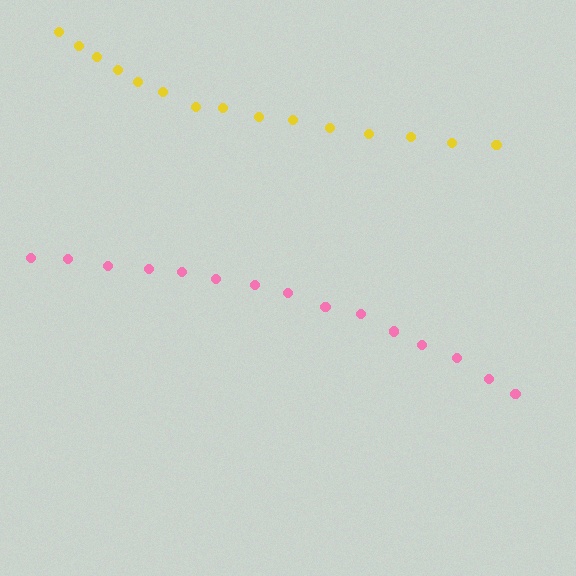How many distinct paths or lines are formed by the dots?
There are 2 distinct paths.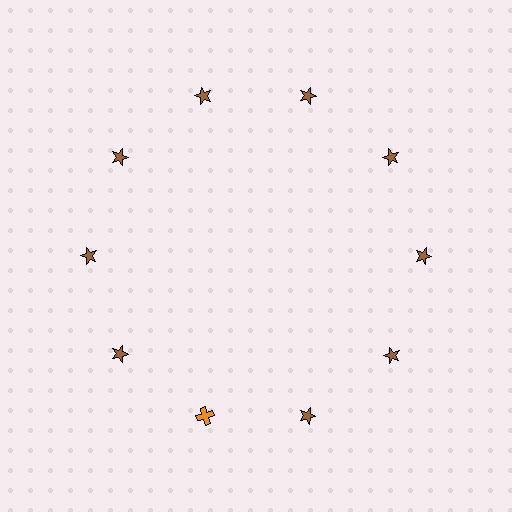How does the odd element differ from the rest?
It differs in both color (orange instead of brown) and shape (cross instead of star).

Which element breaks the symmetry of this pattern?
The orange cross at roughly the 7 o'clock position breaks the symmetry. All other shapes are brown stars.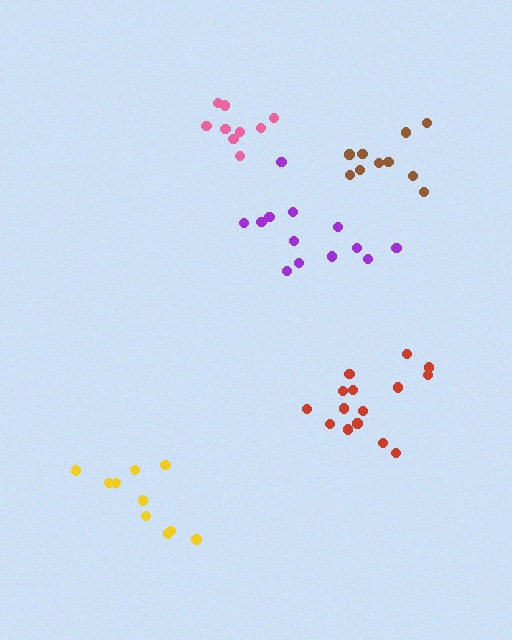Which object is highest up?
The pink cluster is topmost.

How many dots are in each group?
Group 1: 10 dots, Group 2: 10 dots, Group 3: 9 dots, Group 4: 15 dots, Group 5: 13 dots (57 total).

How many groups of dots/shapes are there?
There are 5 groups.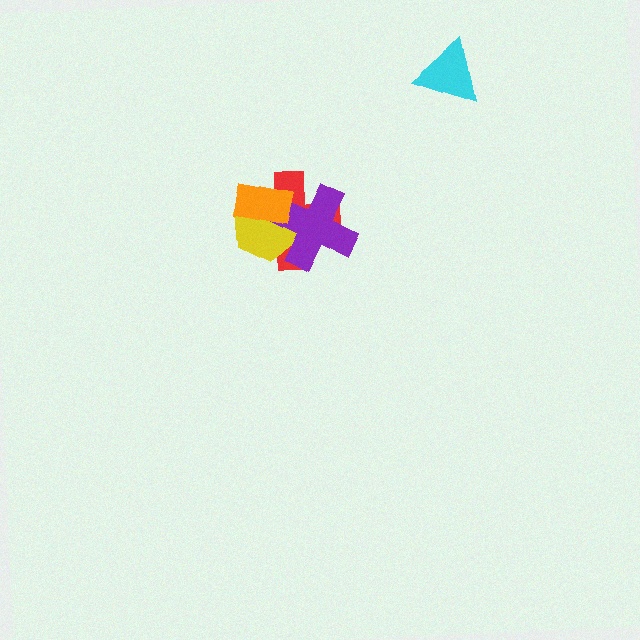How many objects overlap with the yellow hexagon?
3 objects overlap with the yellow hexagon.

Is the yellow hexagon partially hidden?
Yes, it is partially covered by another shape.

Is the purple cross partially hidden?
Yes, it is partially covered by another shape.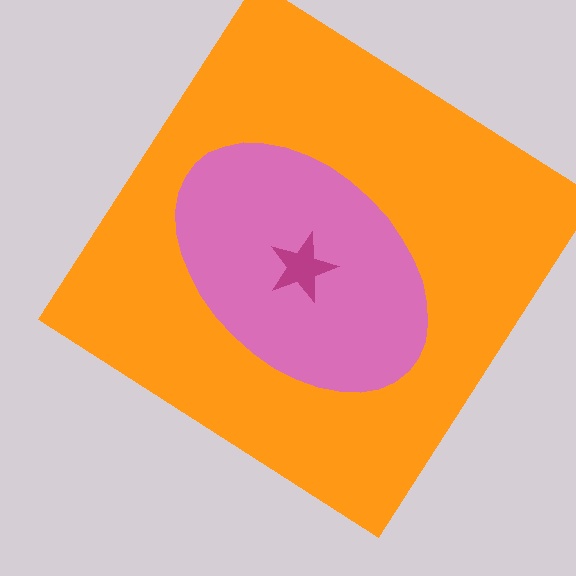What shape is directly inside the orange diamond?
The pink ellipse.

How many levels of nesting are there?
3.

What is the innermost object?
The magenta star.